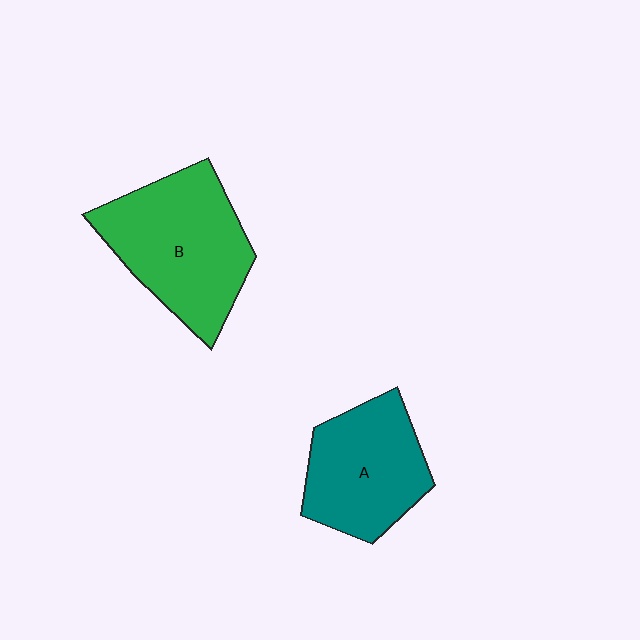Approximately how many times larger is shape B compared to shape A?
Approximately 1.3 times.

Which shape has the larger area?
Shape B (green).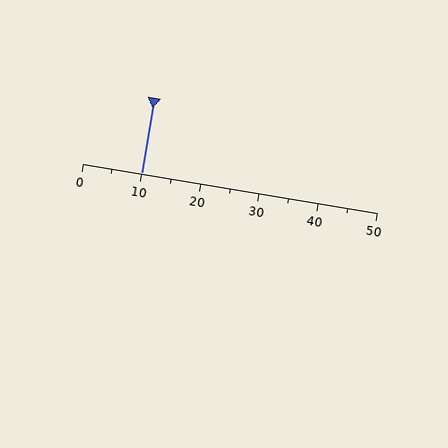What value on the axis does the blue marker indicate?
The marker indicates approximately 10.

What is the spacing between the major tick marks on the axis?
The major ticks are spaced 10 apart.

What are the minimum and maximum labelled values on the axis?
The axis runs from 0 to 50.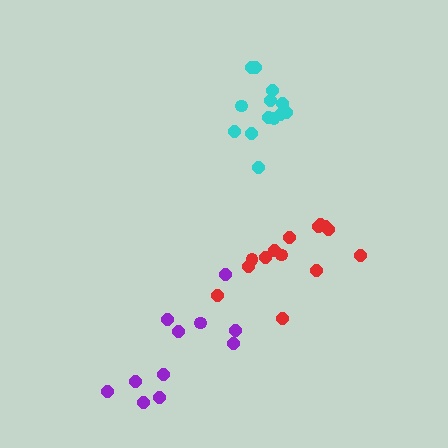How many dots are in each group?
Group 1: 11 dots, Group 2: 13 dots, Group 3: 14 dots (38 total).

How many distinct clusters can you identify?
There are 3 distinct clusters.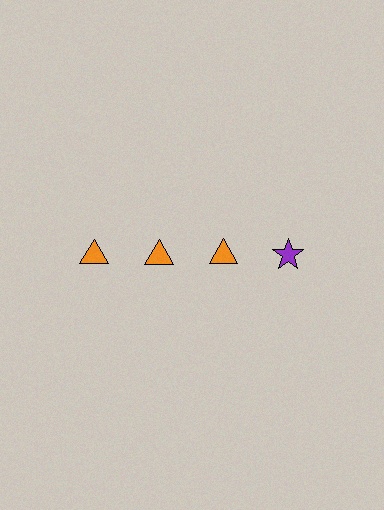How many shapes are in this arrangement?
There are 4 shapes arranged in a grid pattern.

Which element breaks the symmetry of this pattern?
The purple star in the top row, second from right column breaks the symmetry. All other shapes are orange triangles.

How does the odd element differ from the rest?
It differs in both color (purple instead of orange) and shape (star instead of triangle).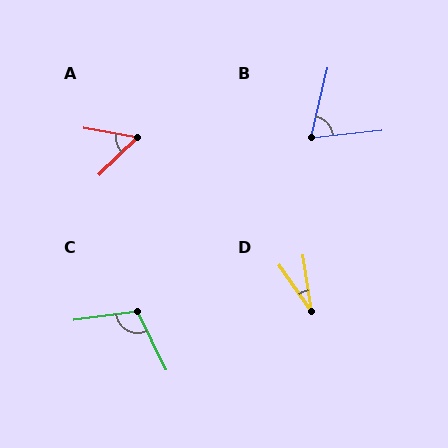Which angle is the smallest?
D, at approximately 26 degrees.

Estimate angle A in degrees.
Approximately 55 degrees.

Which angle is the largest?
C, at approximately 108 degrees.